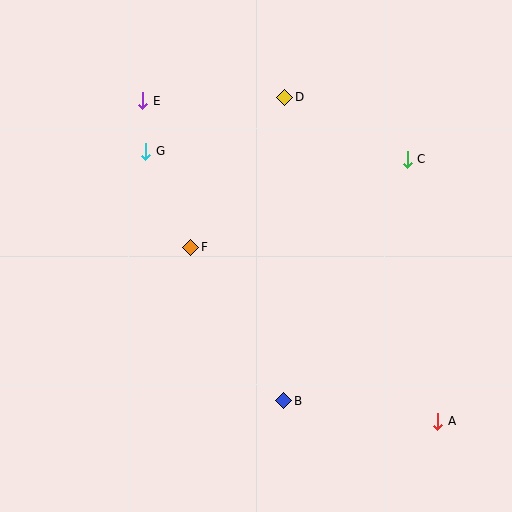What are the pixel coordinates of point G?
Point G is at (146, 151).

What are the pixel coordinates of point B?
Point B is at (284, 401).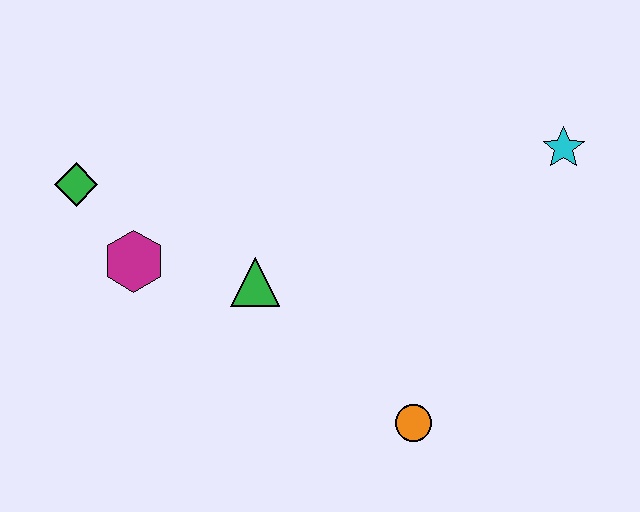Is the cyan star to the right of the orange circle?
Yes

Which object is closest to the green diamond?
The magenta hexagon is closest to the green diamond.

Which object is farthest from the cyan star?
The green diamond is farthest from the cyan star.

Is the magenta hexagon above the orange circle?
Yes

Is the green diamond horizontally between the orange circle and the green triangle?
No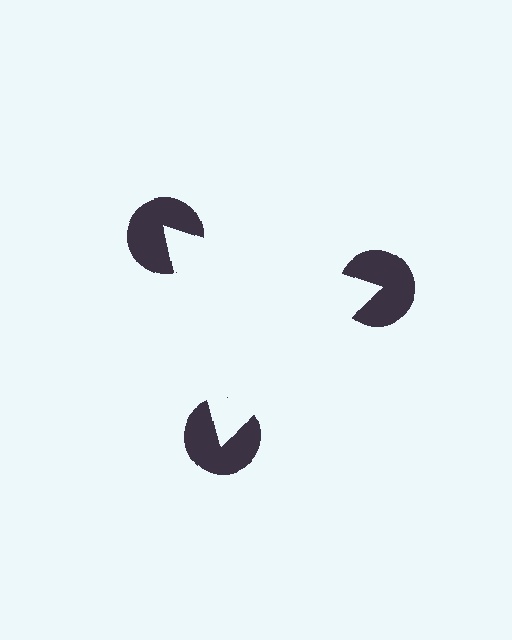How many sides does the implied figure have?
3 sides.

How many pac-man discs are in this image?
There are 3 — one at each vertex of the illusory triangle.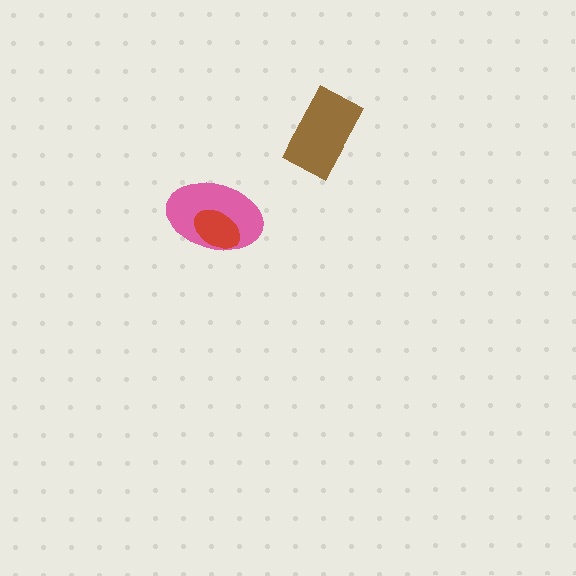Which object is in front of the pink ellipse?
The red ellipse is in front of the pink ellipse.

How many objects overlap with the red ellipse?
1 object overlaps with the red ellipse.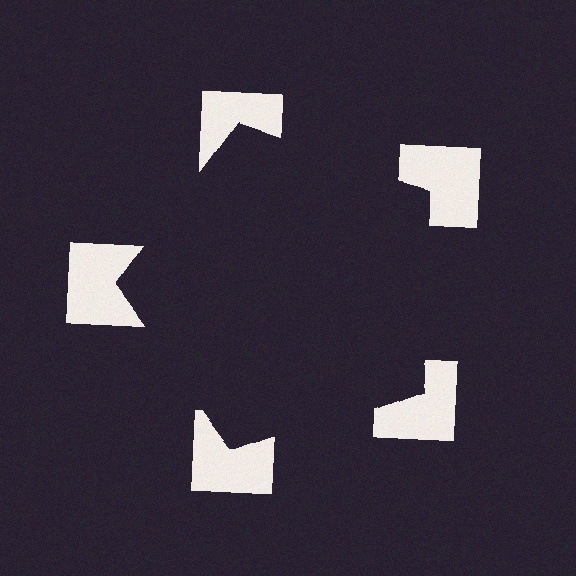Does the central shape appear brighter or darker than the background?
It typically appears slightly darker than the background, even though no actual brightness change is drawn.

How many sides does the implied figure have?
5 sides.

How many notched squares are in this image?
There are 5 — one at each vertex of the illusory pentagon.